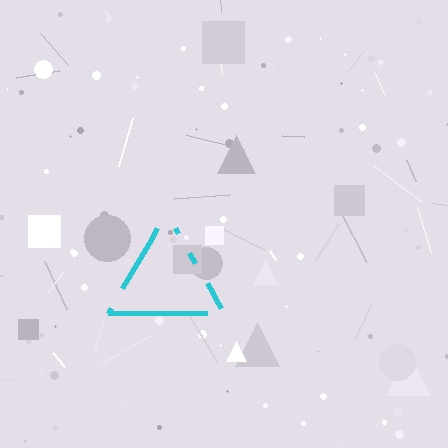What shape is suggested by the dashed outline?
The dashed outline suggests a triangle.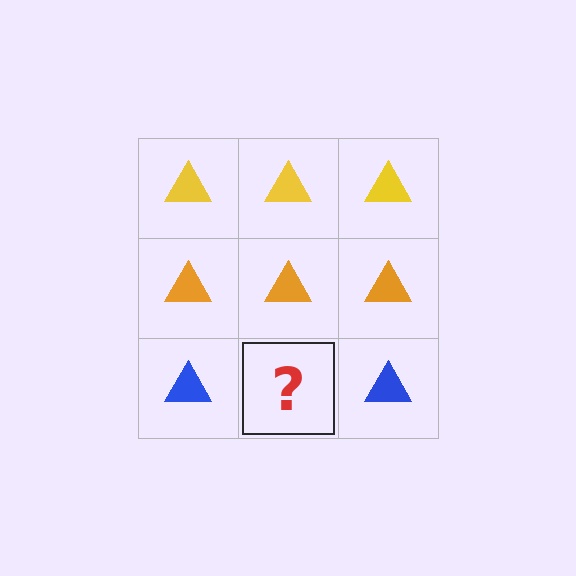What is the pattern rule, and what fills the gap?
The rule is that each row has a consistent color. The gap should be filled with a blue triangle.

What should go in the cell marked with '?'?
The missing cell should contain a blue triangle.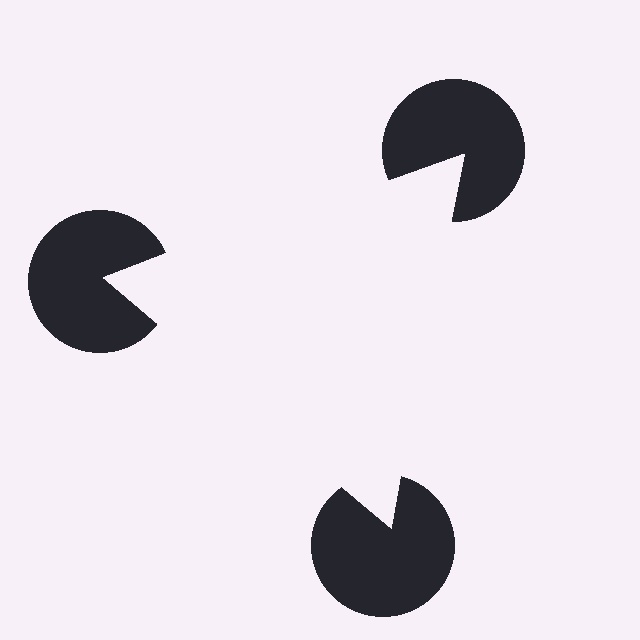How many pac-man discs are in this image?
There are 3 — one at each vertex of the illusory triangle.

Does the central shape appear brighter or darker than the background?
It typically appears slightly brighter than the background, even though no actual brightness change is drawn.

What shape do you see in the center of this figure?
An illusory triangle — its edges are inferred from the aligned wedge cuts in the pac-man discs, not physically drawn.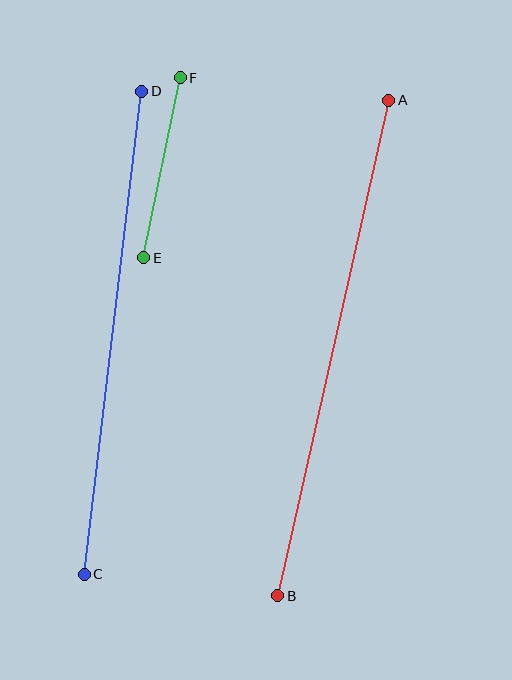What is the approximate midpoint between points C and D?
The midpoint is at approximately (113, 333) pixels.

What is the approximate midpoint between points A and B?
The midpoint is at approximately (333, 348) pixels.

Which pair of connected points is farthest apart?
Points A and B are farthest apart.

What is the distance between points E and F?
The distance is approximately 183 pixels.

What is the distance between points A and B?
The distance is approximately 508 pixels.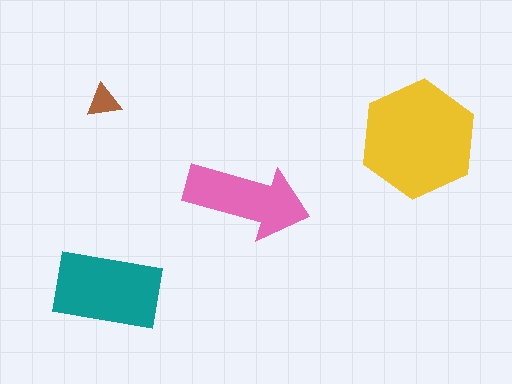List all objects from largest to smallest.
The yellow hexagon, the teal rectangle, the pink arrow, the brown triangle.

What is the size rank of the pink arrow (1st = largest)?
3rd.